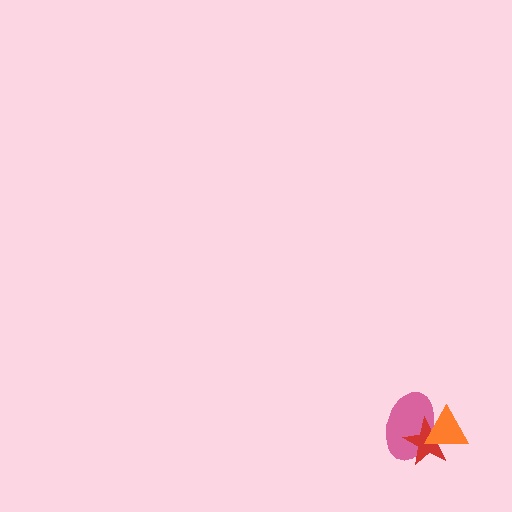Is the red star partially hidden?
Yes, it is partially covered by another shape.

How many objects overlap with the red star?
2 objects overlap with the red star.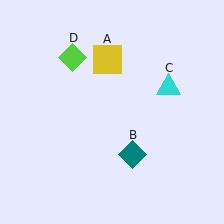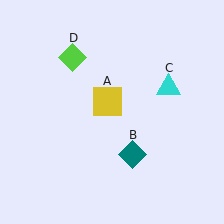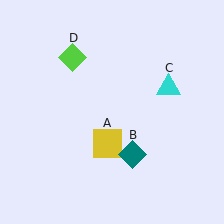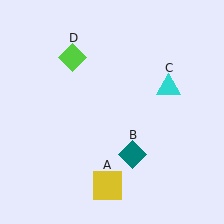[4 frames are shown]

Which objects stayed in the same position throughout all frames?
Teal diamond (object B) and cyan triangle (object C) and lime diamond (object D) remained stationary.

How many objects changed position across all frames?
1 object changed position: yellow square (object A).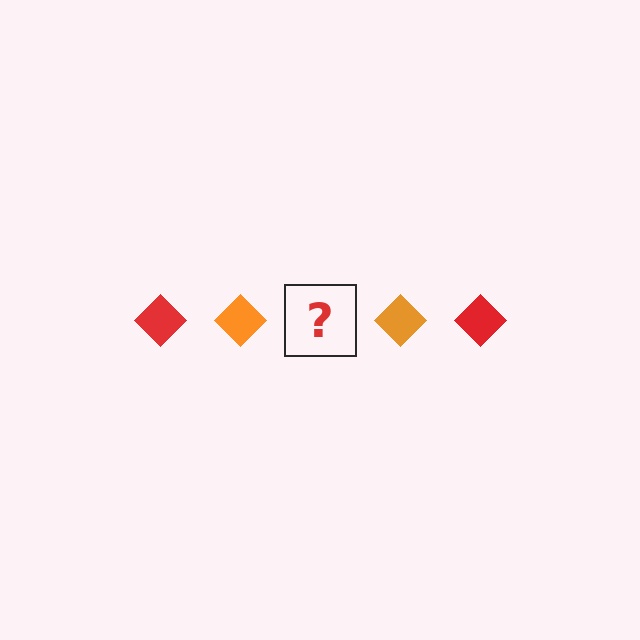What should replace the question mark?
The question mark should be replaced with a red diamond.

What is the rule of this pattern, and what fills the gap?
The rule is that the pattern cycles through red, orange diamonds. The gap should be filled with a red diamond.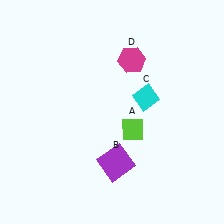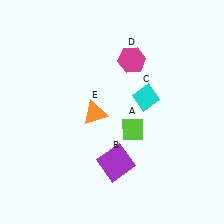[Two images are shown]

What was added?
An orange triangle (E) was added in Image 2.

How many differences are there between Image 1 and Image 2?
There is 1 difference between the two images.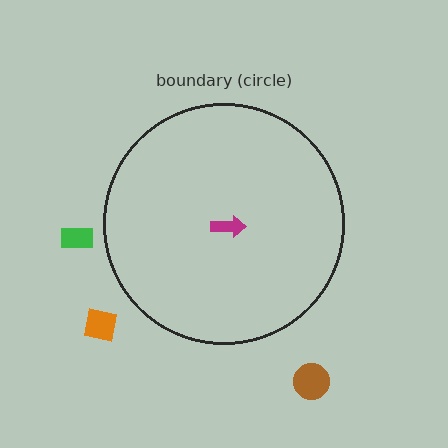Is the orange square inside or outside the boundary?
Outside.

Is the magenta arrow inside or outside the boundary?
Inside.